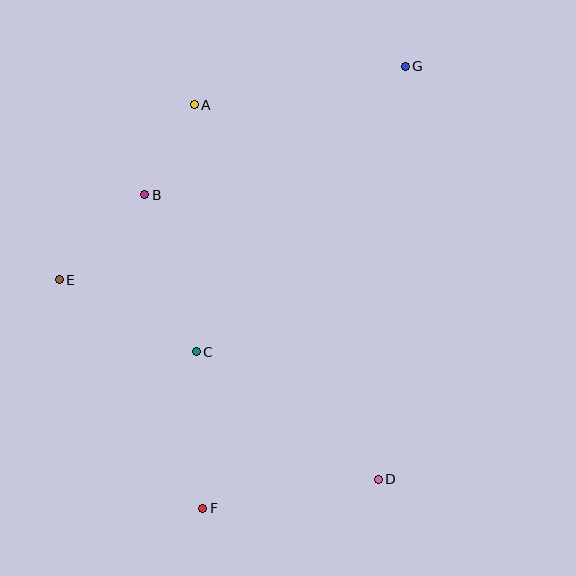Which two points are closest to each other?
Points A and B are closest to each other.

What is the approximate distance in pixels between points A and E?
The distance between A and E is approximately 221 pixels.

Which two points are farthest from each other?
Points F and G are farthest from each other.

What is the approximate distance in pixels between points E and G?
The distance between E and G is approximately 407 pixels.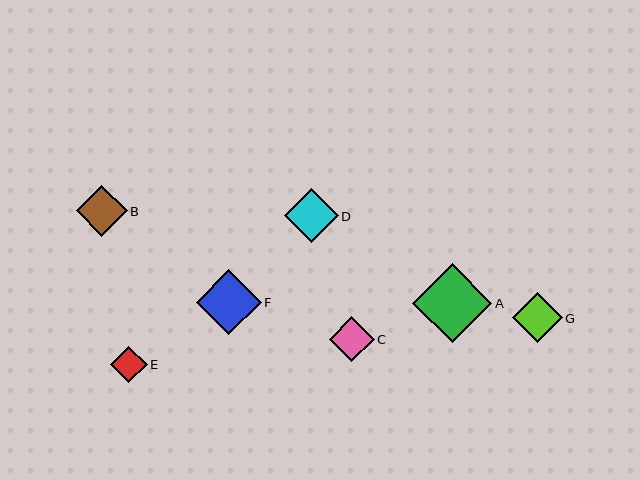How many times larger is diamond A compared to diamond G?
Diamond A is approximately 1.6 times the size of diamond G.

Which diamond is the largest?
Diamond A is the largest with a size of approximately 79 pixels.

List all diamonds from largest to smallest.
From largest to smallest: A, F, D, B, G, C, E.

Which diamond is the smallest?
Diamond E is the smallest with a size of approximately 37 pixels.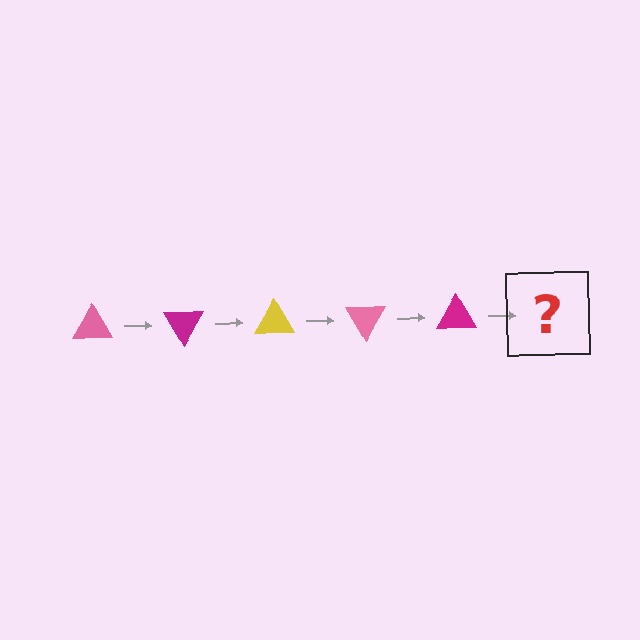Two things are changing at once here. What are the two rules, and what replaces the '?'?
The two rules are that it rotates 60 degrees each step and the color cycles through pink, magenta, and yellow. The '?' should be a yellow triangle, rotated 300 degrees from the start.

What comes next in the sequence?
The next element should be a yellow triangle, rotated 300 degrees from the start.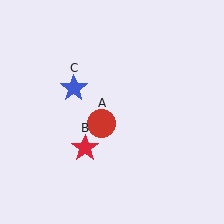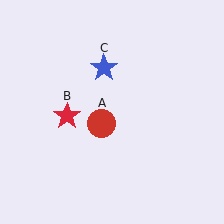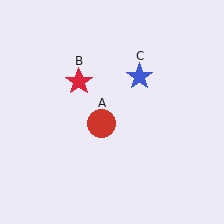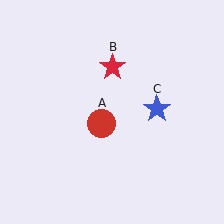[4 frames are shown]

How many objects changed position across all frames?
2 objects changed position: red star (object B), blue star (object C).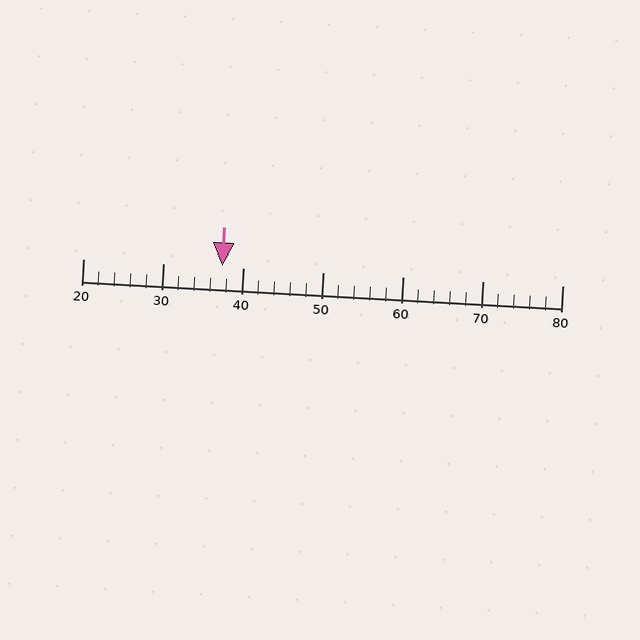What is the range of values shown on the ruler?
The ruler shows values from 20 to 80.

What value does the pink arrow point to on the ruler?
The pink arrow points to approximately 37.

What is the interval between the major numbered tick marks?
The major tick marks are spaced 10 units apart.